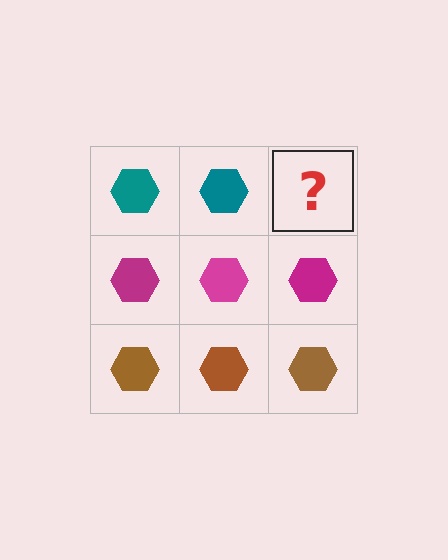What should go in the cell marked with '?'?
The missing cell should contain a teal hexagon.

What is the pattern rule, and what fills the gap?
The rule is that each row has a consistent color. The gap should be filled with a teal hexagon.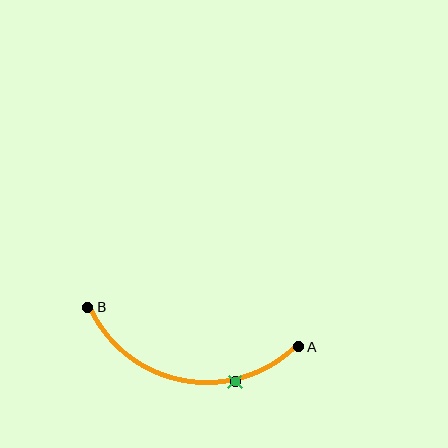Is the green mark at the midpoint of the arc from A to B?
No. The green mark lies on the arc but is closer to endpoint A. The arc midpoint would be at the point on the curve equidistant along the arc from both A and B.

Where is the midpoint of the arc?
The arc midpoint is the point on the curve farthest from the straight line joining A and B. It sits below that line.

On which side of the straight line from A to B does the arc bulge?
The arc bulges below the straight line connecting A and B.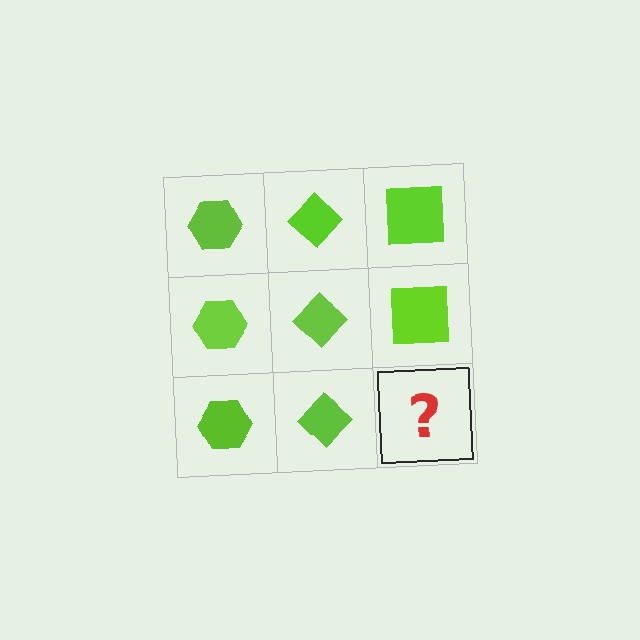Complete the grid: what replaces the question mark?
The question mark should be replaced with a lime square.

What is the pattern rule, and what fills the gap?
The rule is that each column has a consistent shape. The gap should be filled with a lime square.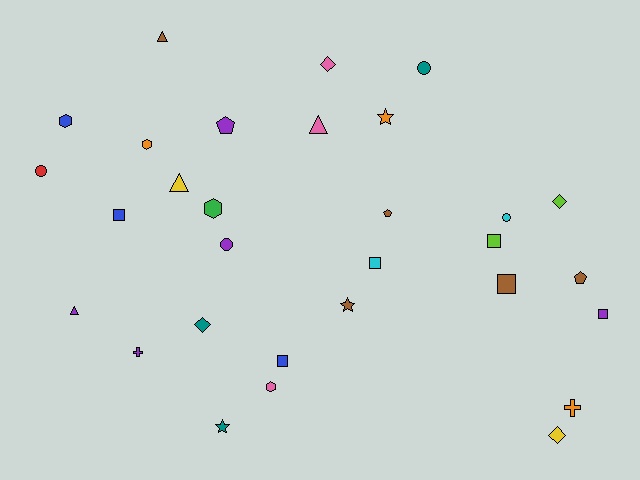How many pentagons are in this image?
There are 3 pentagons.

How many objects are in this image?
There are 30 objects.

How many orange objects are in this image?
There are 3 orange objects.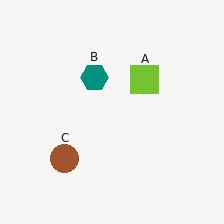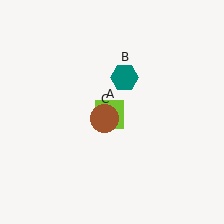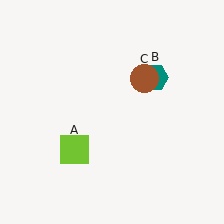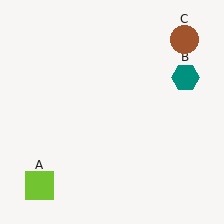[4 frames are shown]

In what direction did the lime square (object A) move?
The lime square (object A) moved down and to the left.